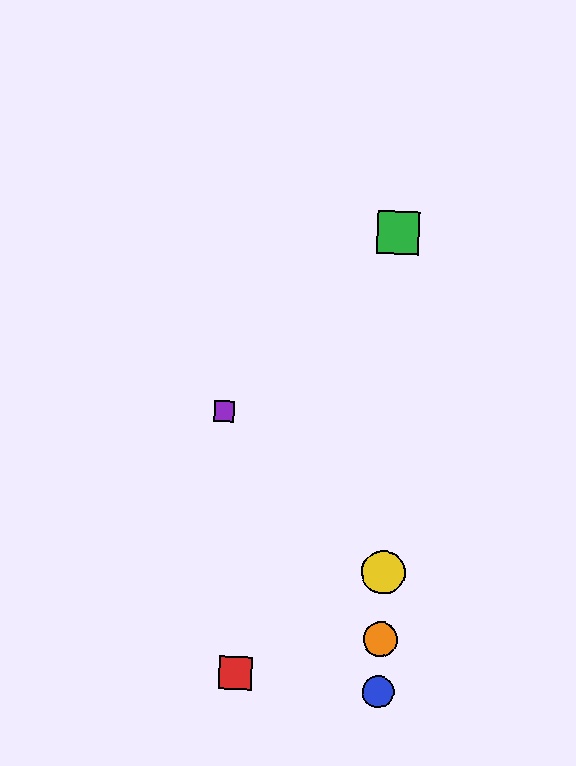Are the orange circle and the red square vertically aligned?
No, the orange circle is at x≈380 and the red square is at x≈235.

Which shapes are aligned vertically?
The blue circle, the green square, the yellow circle, the orange circle are aligned vertically.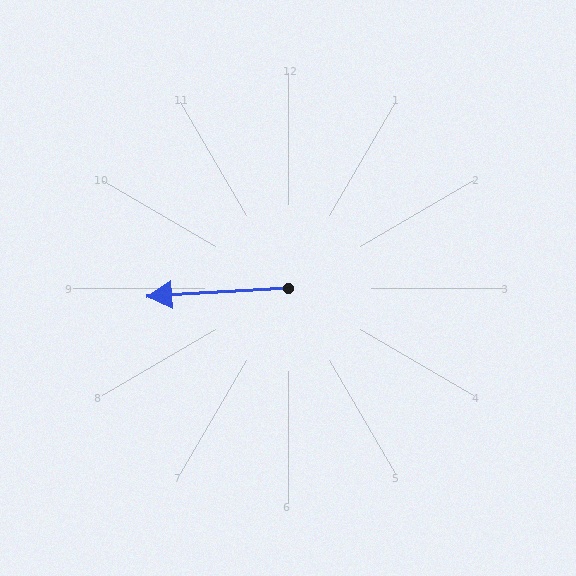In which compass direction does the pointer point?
West.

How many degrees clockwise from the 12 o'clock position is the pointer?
Approximately 267 degrees.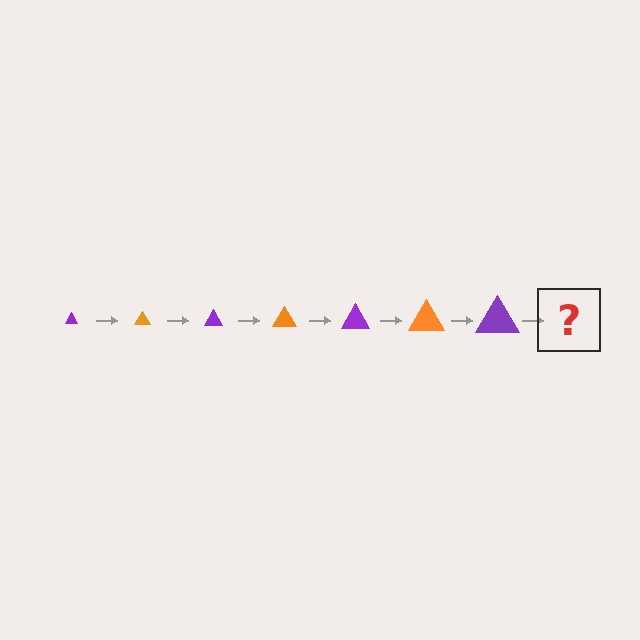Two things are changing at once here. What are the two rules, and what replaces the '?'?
The two rules are that the triangle grows larger each step and the color cycles through purple and orange. The '?' should be an orange triangle, larger than the previous one.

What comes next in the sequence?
The next element should be an orange triangle, larger than the previous one.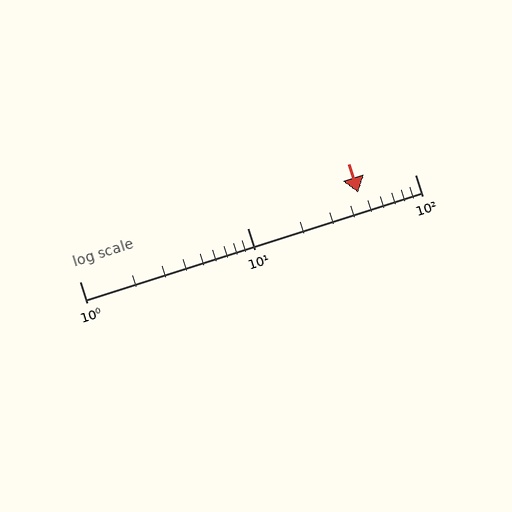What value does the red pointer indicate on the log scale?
The pointer indicates approximately 46.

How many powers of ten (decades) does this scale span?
The scale spans 2 decades, from 1 to 100.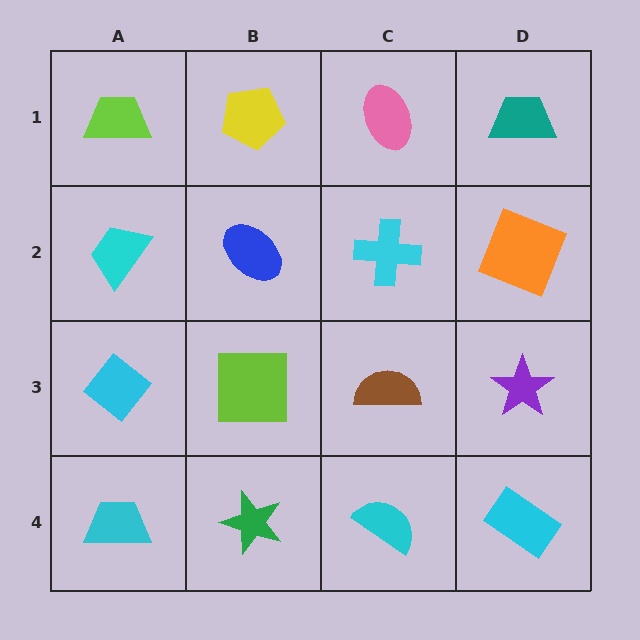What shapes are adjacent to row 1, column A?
A cyan trapezoid (row 2, column A), a yellow pentagon (row 1, column B).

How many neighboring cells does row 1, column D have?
2.